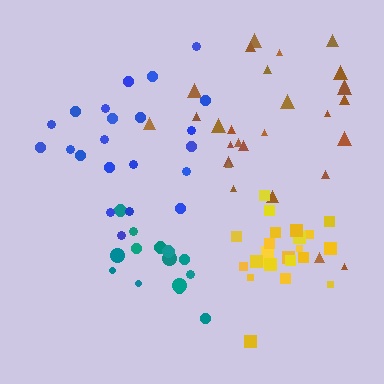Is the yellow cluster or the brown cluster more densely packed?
Yellow.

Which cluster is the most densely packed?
Yellow.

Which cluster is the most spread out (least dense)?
Brown.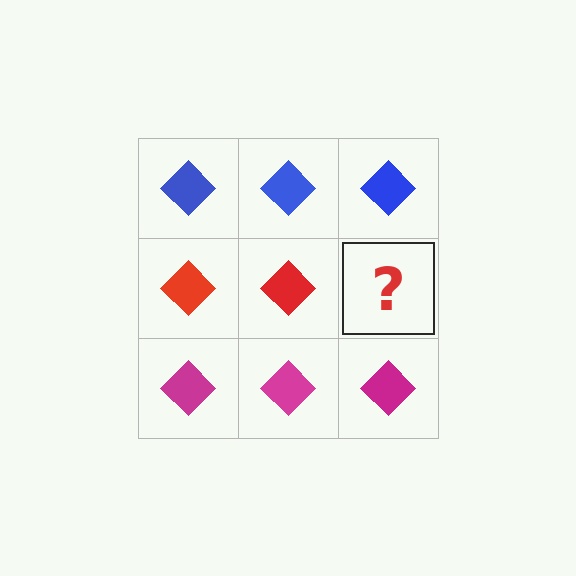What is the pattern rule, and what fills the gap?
The rule is that each row has a consistent color. The gap should be filled with a red diamond.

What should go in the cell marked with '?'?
The missing cell should contain a red diamond.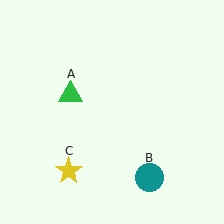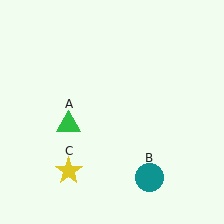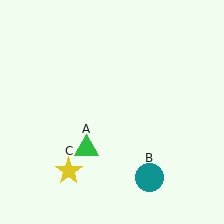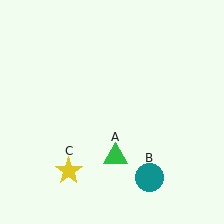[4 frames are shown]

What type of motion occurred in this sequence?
The green triangle (object A) rotated counterclockwise around the center of the scene.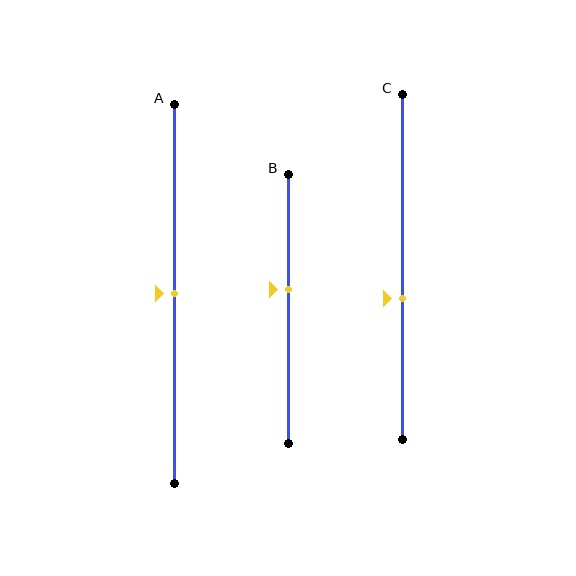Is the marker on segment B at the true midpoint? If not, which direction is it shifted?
No, the marker on segment B is shifted upward by about 7% of the segment length.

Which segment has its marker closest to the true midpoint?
Segment A has its marker closest to the true midpoint.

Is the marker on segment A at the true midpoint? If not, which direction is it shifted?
Yes, the marker on segment A is at the true midpoint.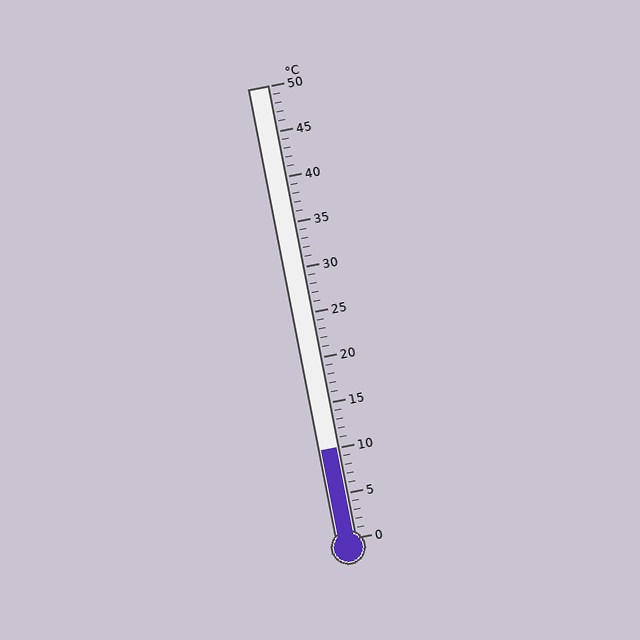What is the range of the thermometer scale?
The thermometer scale ranges from 0°C to 50°C.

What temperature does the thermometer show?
The thermometer shows approximately 10°C.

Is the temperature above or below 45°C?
The temperature is below 45°C.